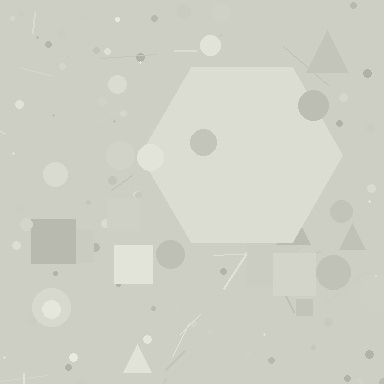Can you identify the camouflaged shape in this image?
The camouflaged shape is a hexagon.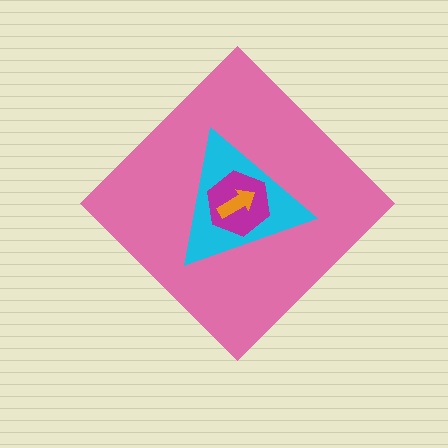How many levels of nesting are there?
4.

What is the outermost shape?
The pink diamond.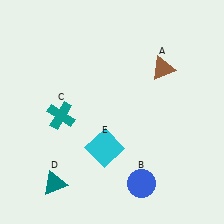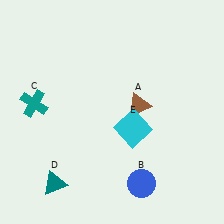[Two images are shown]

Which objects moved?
The objects that moved are: the brown triangle (A), the teal cross (C), the cyan square (E).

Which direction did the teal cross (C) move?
The teal cross (C) moved left.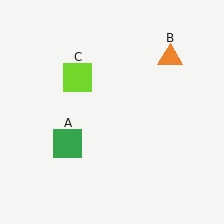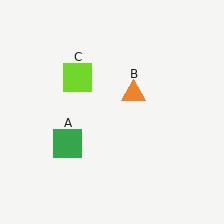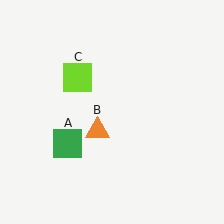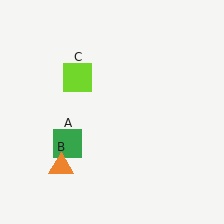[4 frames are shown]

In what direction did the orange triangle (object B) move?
The orange triangle (object B) moved down and to the left.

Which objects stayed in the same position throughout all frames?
Green square (object A) and lime square (object C) remained stationary.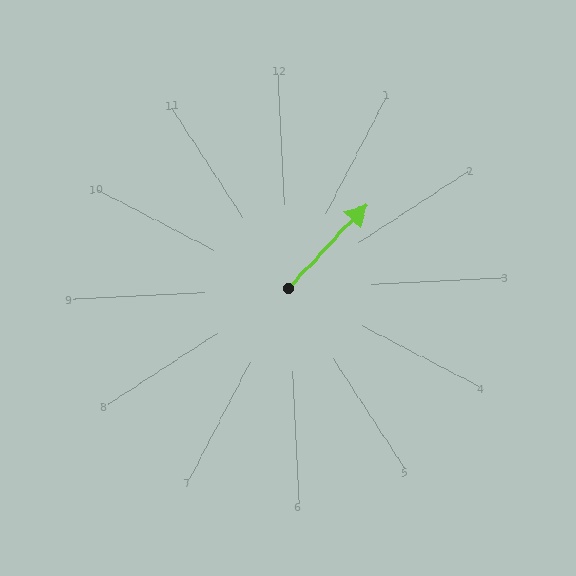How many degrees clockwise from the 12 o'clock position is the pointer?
Approximately 46 degrees.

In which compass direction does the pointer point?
Northeast.